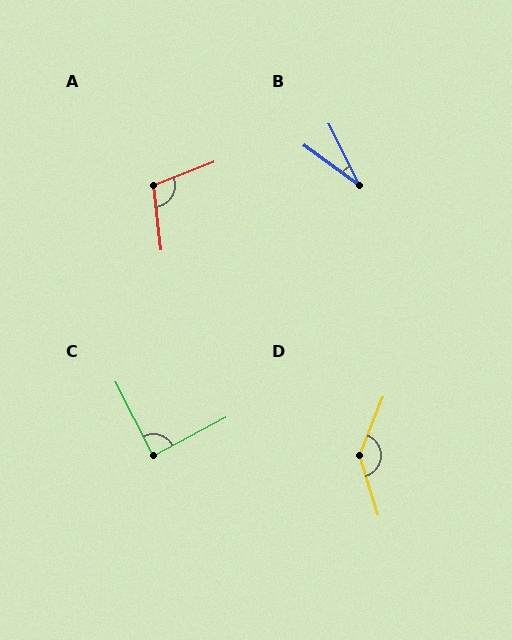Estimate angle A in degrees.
Approximately 105 degrees.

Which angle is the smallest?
B, at approximately 27 degrees.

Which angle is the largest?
D, at approximately 141 degrees.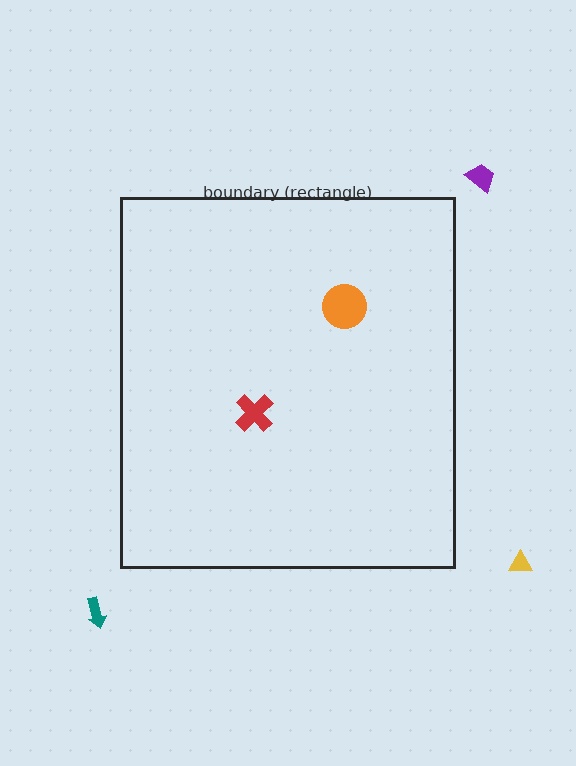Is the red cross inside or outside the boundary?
Inside.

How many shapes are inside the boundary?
2 inside, 3 outside.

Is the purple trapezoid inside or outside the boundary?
Outside.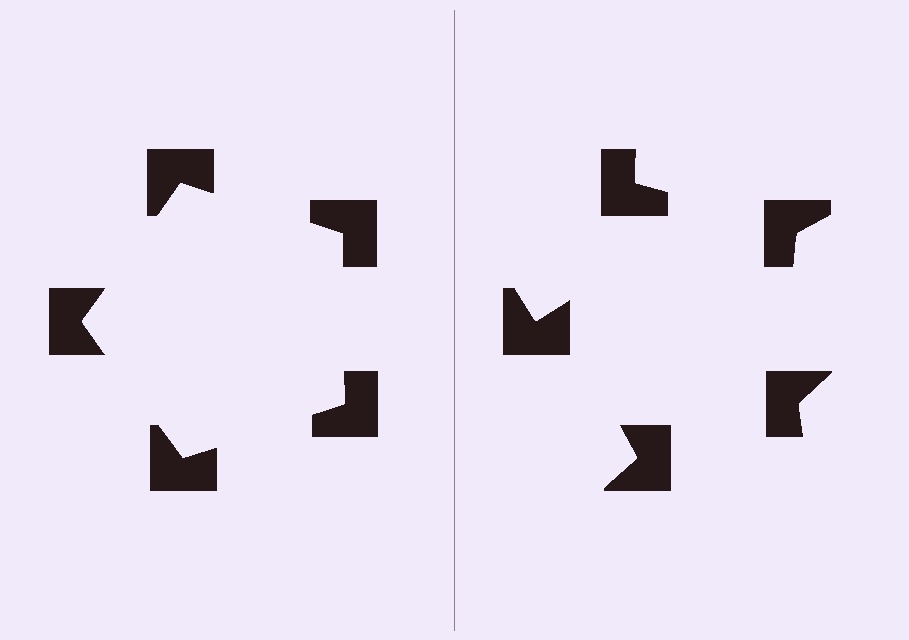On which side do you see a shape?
An illusory pentagon appears on the left side. On the right side the wedge cuts are rotated, so no coherent shape forms.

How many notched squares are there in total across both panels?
10 — 5 on each side.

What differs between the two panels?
The notched squares are positioned identically on both sides; only the wedge orientations differ. On the left they align to a pentagon; on the right they are misaligned.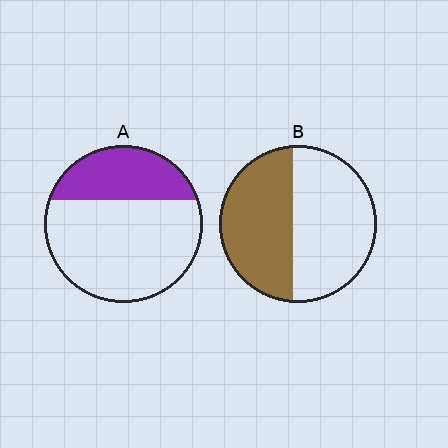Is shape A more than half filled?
No.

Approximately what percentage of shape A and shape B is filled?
A is approximately 30% and B is approximately 45%.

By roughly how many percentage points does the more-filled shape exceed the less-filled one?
By roughly 15 percentage points (B over A).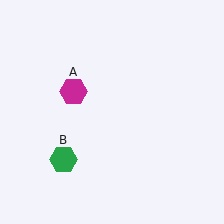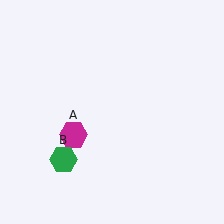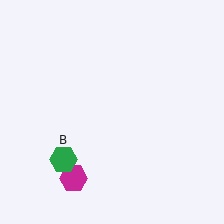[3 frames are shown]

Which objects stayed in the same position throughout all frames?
Green hexagon (object B) remained stationary.